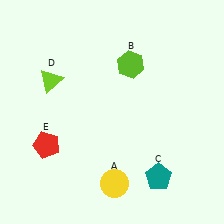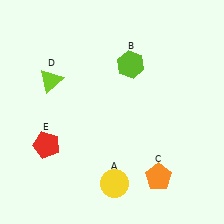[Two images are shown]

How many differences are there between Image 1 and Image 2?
There is 1 difference between the two images.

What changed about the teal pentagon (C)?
In Image 1, C is teal. In Image 2, it changed to orange.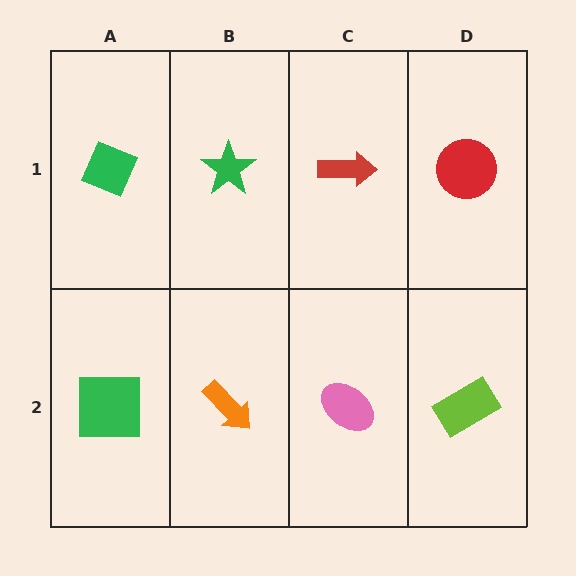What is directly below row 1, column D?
A lime rectangle.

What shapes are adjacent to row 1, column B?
An orange arrow (row 2, column B), a green diamond (row 1, column A), a red arrow (row 1, column C).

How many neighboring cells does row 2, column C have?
3.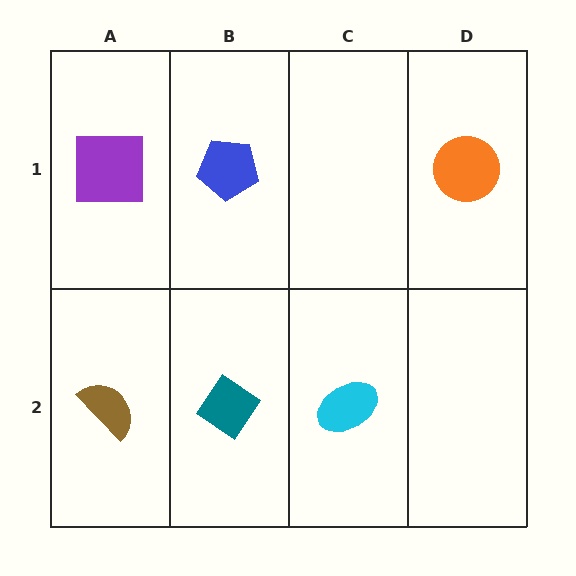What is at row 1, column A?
A purple square.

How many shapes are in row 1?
3 shapes.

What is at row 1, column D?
An orange circle.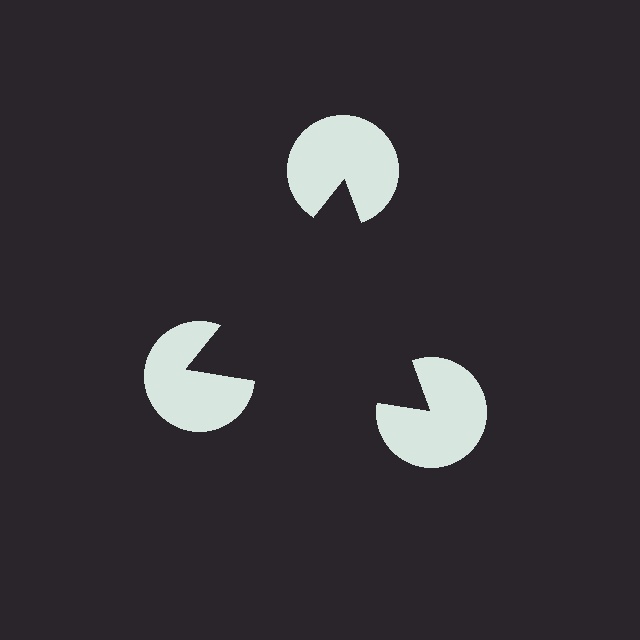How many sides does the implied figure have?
3 sides.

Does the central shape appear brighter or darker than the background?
It typically appears slightly darker than the background, even though no actual brightness change is drawn.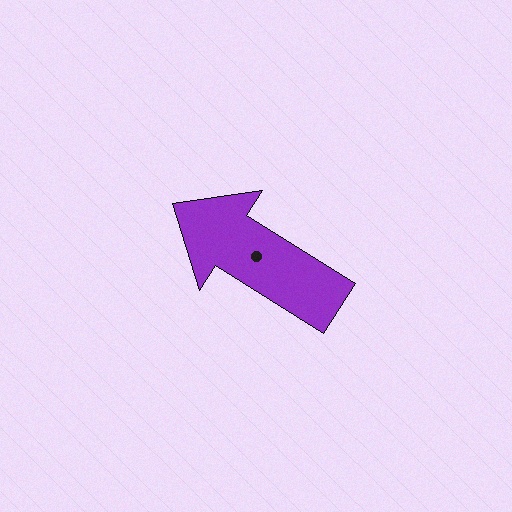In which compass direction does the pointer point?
Northwest.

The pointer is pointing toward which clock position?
Roughly 10 o'clock.